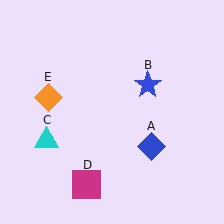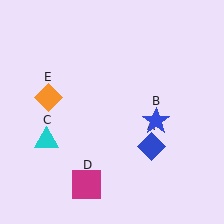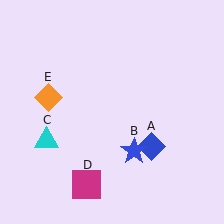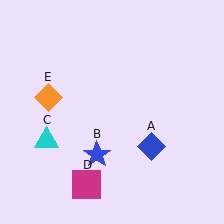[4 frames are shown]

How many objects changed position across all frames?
1 object changed position: blue star (object B).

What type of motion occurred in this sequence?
The blue star (object B) rotated clockwise around the center of the scene.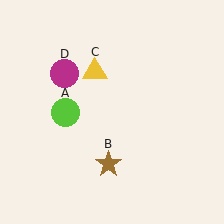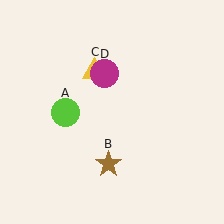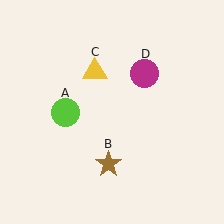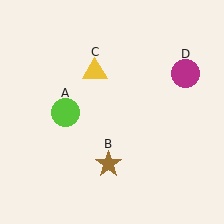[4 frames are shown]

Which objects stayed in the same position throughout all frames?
Lime circle (object A) and brown star (object B) and yellow triangle (object C) remained stationary.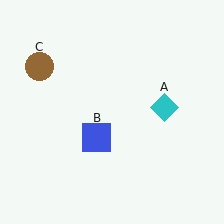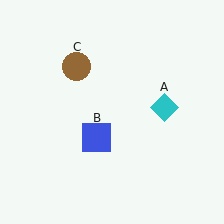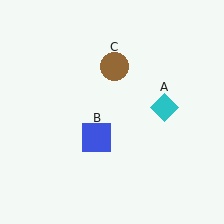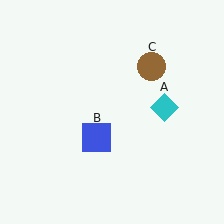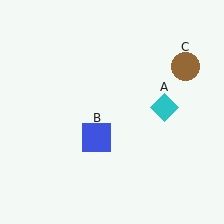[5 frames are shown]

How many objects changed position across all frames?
1 object changed position: brown circle (object C).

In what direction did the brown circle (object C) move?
The brown circle (object C) moved right.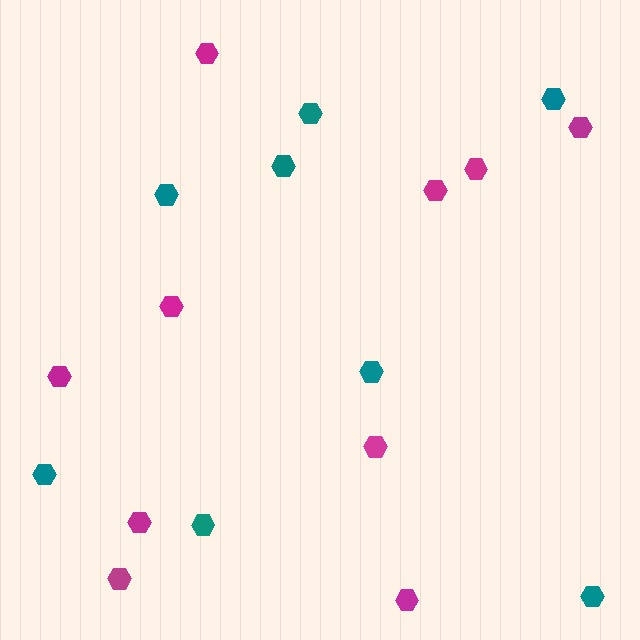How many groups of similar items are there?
There are 2 groups: one group of magenta hexagons (10) and one group of teal hexagons (8).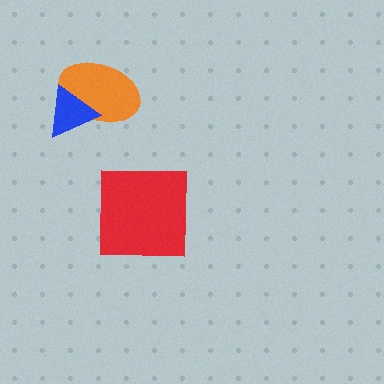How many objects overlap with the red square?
0 objects overlap with the red square.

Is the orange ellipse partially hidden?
Yes, it is partially covered by another shape.